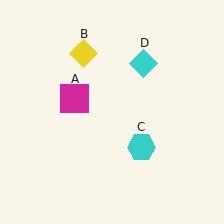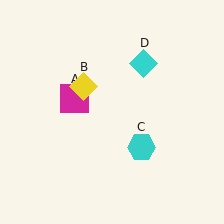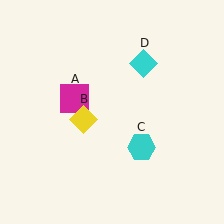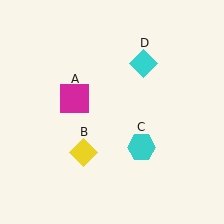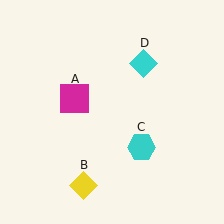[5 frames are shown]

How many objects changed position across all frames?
1 object changed position: yellow diamond (object B).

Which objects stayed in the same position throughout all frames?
Magenta square (object A) and cyan hexagon (object C) and cyan diamond (object D) remained stationary.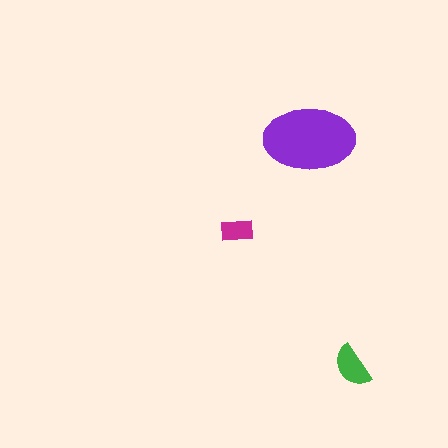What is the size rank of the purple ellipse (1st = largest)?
1st.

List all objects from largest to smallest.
The purple ellipse, the green semicircle, the magenta rectangle.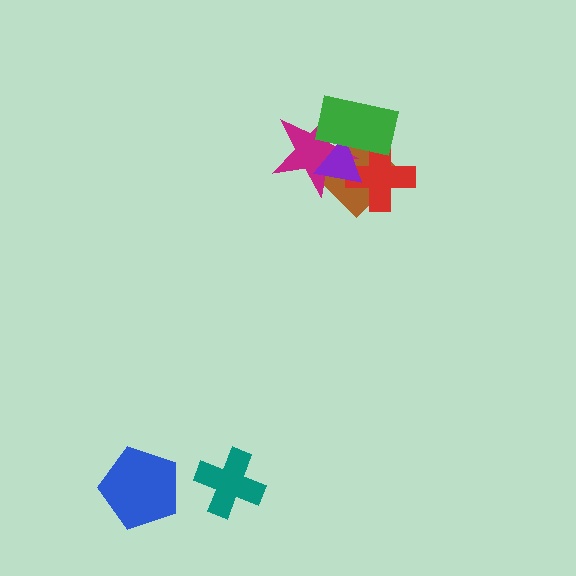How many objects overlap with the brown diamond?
4 objects overlap with the brown diamond.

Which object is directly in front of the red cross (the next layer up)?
The purple triangle is directly in front of the red cross.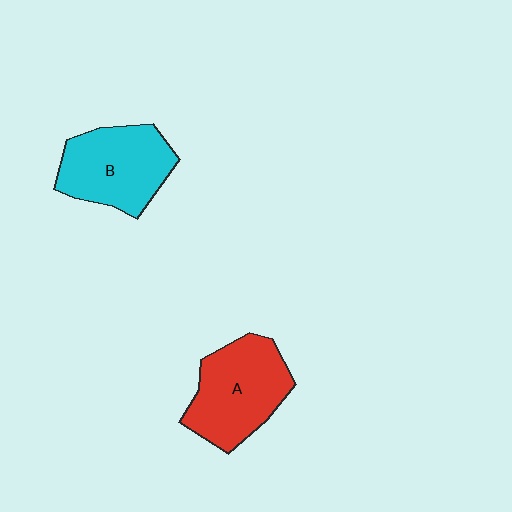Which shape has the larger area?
Shape A (red).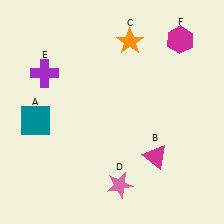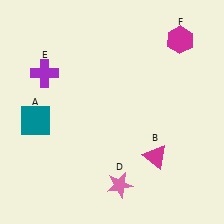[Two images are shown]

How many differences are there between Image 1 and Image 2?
There is 1 difference between the two images.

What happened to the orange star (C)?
The orange star (C) was removed in Image 2. It was in the top-right area of Image 1.